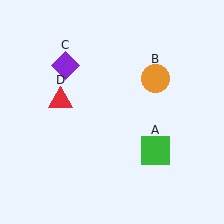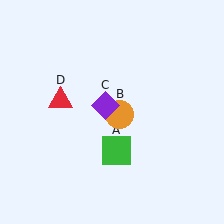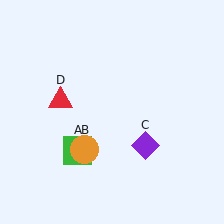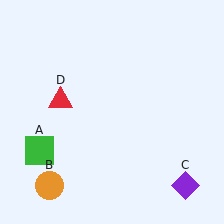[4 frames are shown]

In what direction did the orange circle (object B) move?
The orange circle (object B) moved down and to the left.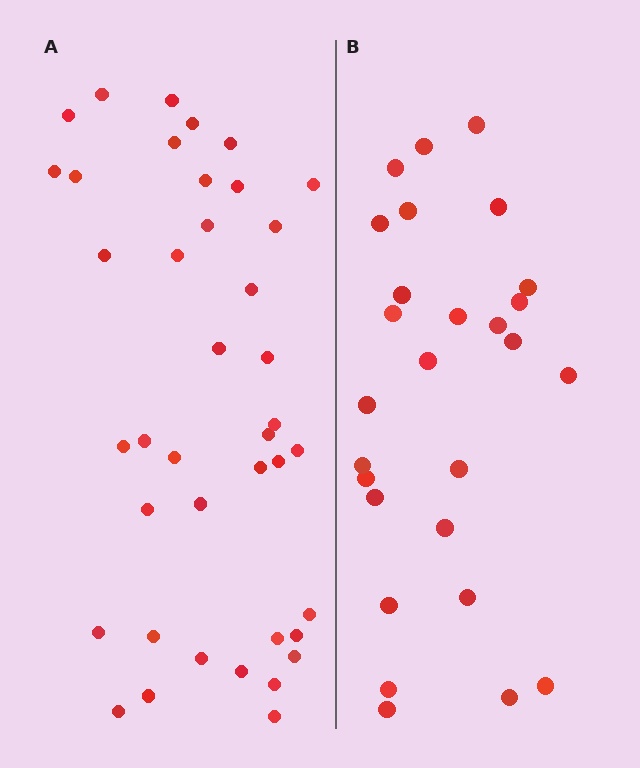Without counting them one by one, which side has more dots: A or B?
Region A (the left region) has more dots.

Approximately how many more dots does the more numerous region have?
Region A has approximately 15 more dots than region B.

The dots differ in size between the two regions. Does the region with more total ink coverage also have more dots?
No. Region B has more total ink coverage because its dots are larger, but region A actually contains more individual dots. Total area can be misleading — the number of items is what matters here.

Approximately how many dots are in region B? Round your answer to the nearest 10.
About 30 dots. (The exact count is 27, which rounds to 30.)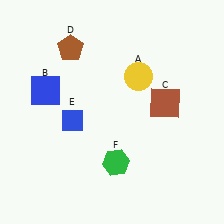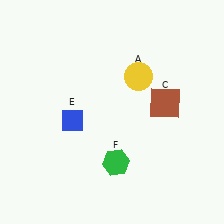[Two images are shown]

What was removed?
The blue square (B), the brown pentagon (D) were removed in Image 2.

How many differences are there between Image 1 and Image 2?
There are 2 differences between the two images.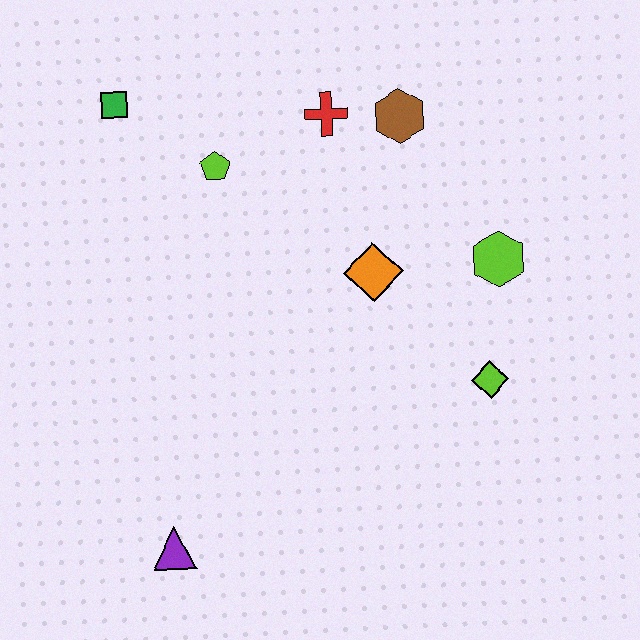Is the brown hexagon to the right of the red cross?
Yes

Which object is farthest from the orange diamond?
The purple triangle is farthest from the orange diamond.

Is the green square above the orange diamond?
Yes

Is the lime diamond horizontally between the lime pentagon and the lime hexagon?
Yes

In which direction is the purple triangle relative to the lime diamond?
The purple triangle is to the left of the lime diamond.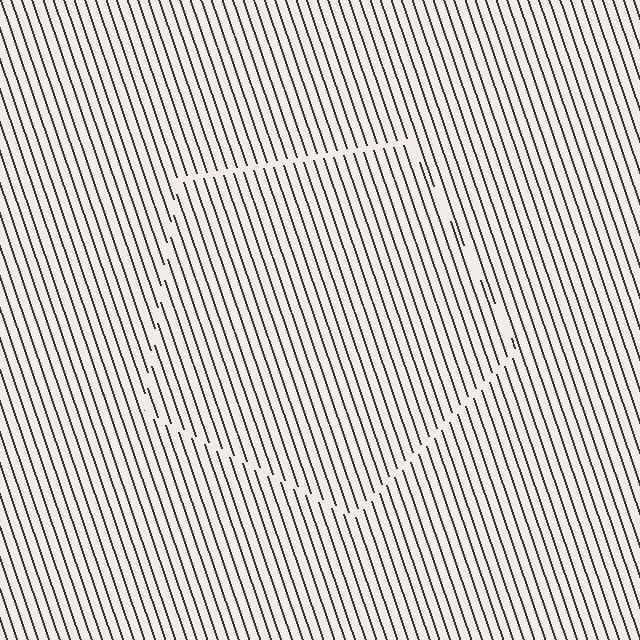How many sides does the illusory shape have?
5 sides — the line-ends trace a pentagon.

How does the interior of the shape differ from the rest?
The interior of the shape contains the same grating, shifted by half a period — the contour is defined by the phase discontinuity where line-ends from the inner and outer gratings abut.